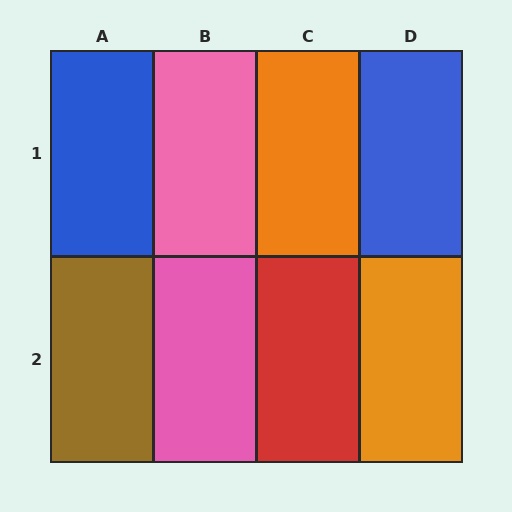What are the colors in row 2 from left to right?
Brown, pink, red, orange.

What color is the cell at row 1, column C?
Orange.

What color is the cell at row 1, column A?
Blue.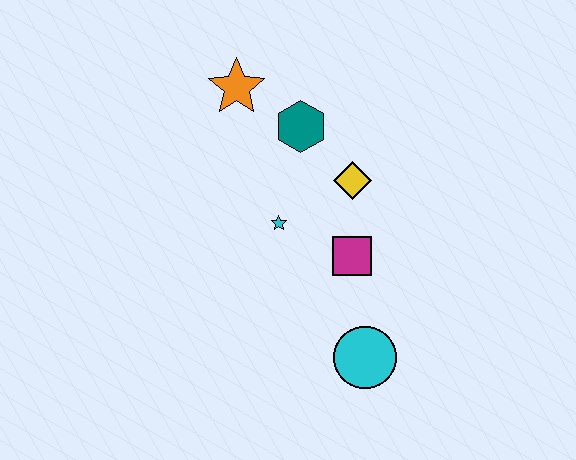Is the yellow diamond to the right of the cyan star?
Yes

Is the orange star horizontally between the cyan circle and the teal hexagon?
No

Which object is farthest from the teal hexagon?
The cyan circle is farthest from the teal hexagon.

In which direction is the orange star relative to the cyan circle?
The orange star is above the cyan circle.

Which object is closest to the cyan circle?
The magenta square is closest to the cyan circle.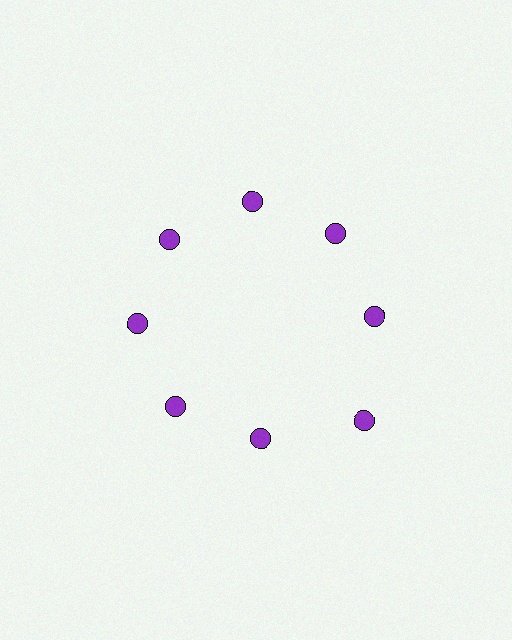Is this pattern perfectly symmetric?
No. The 8 purple circles are arranged in a ring, but one element near the 4 o'clock position is pushed outward from the center, breaking the 8-fold rotational symmetry.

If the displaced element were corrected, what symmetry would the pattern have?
It would have 8-fold rotational symmetry — the pattern would map onto itself every 45 degrees.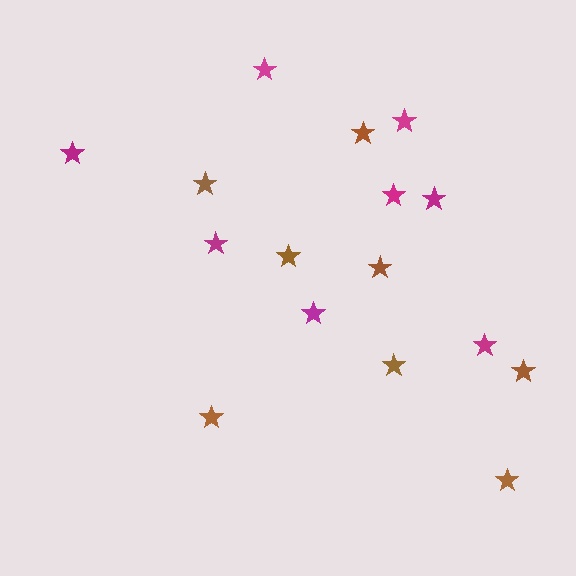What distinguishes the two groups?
There are 2 groups: one group of magenta stars (8) and one group of brown stars (8).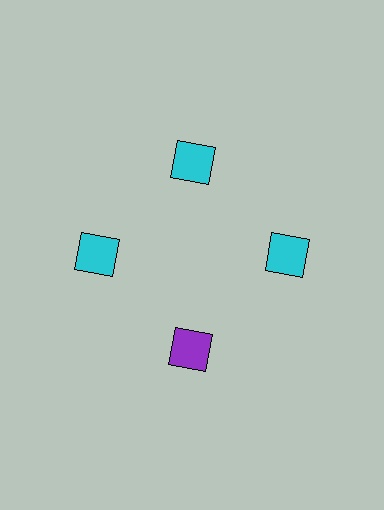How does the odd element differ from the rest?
It has a different color: purple instead of cyan.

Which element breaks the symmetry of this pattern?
The purple square at roughly the 6 o'clock position breaks the symmetry. All other shapes are cyan squares.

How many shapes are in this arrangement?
There are 4 shapes arranged in a ring pattern.